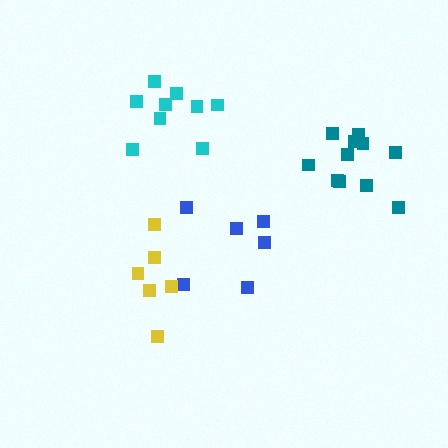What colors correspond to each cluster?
The clusters are colored: cyan, blue, yellow, teal.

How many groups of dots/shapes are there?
There are 4 groups.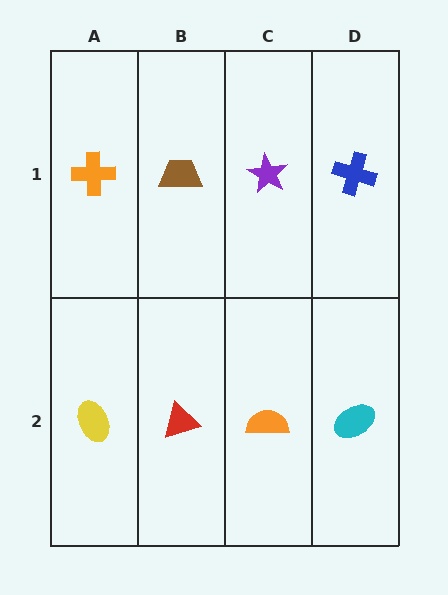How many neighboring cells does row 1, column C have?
3.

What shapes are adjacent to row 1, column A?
A yellow ellipse (row 2, column A), a brown trapezoid (row 1, column B).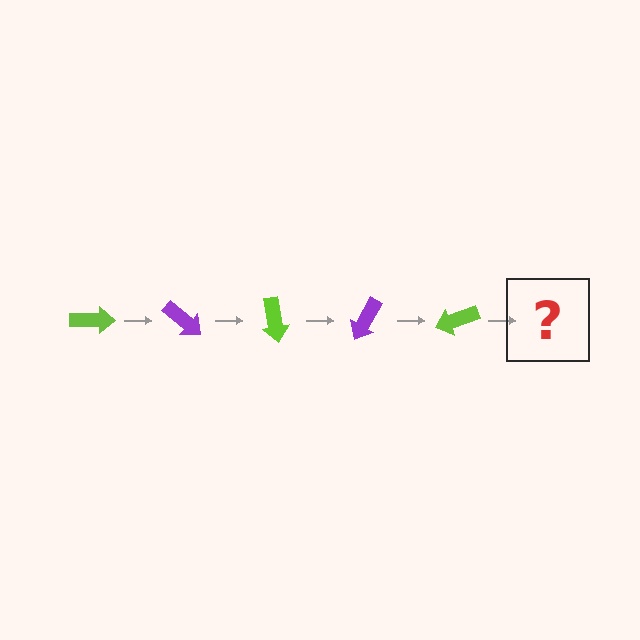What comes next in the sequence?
The next element should be a purple arrow, rotated 200 degrees from the start.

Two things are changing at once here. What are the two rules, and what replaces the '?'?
The two rules are that it rotates 40 degrees each step and the color cycles through lime and purple. The '?' should be a purple arrow, rotated 200 degrees from the start.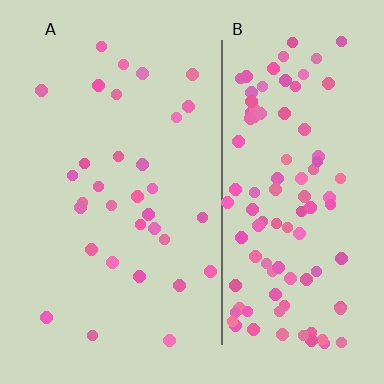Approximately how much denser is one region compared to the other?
Approximately 3.4× — region B over region A.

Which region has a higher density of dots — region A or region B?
B (the right).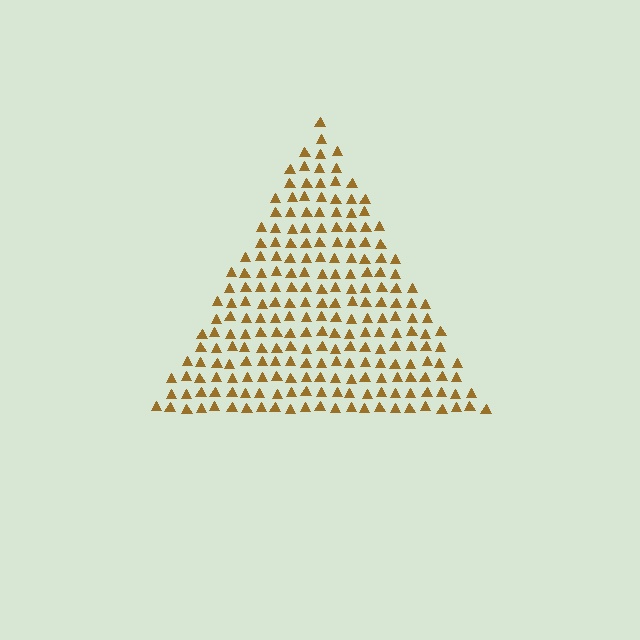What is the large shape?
The large shape is a triangle.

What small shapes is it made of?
It is made of small triangles.